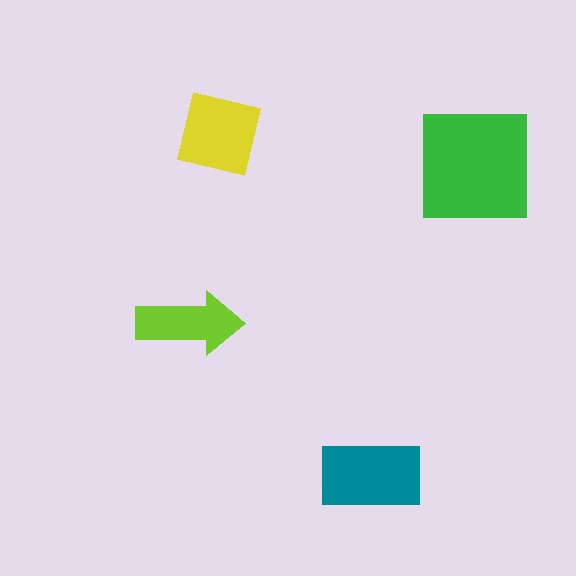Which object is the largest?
The green square.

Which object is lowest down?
The teal rectangle is bottommost.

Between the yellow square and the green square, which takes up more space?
The green square.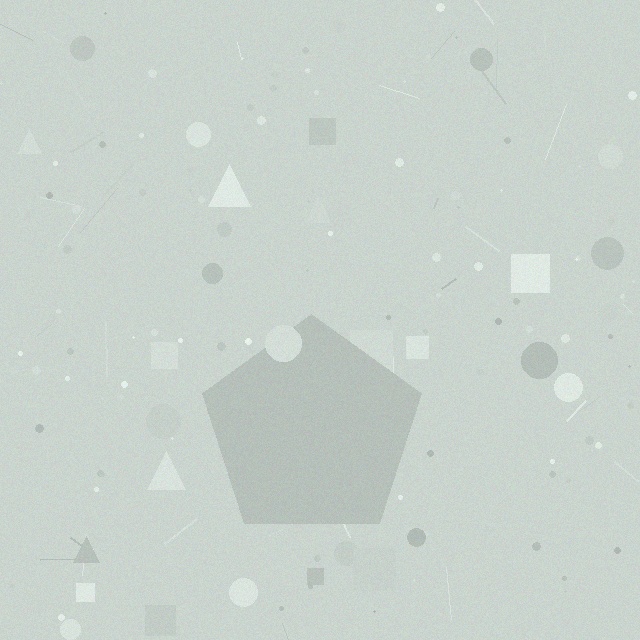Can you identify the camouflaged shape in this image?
The camouflaged shape is a pentagon.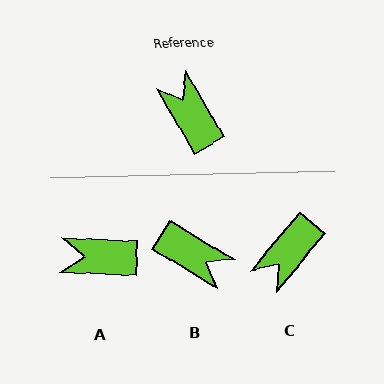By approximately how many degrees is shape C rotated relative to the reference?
Approximately 110 degrees counter-clockwise.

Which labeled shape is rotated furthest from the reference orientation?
B, about 152 degrees away.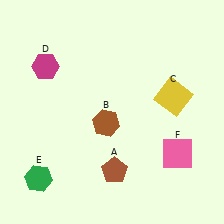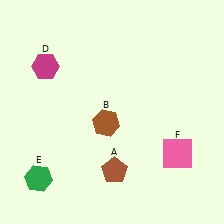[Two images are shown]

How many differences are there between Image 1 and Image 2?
There is 1 difference between the two images.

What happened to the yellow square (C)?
The yellow square (C) was removed in Image 2. It was in the top-right area of Image 1.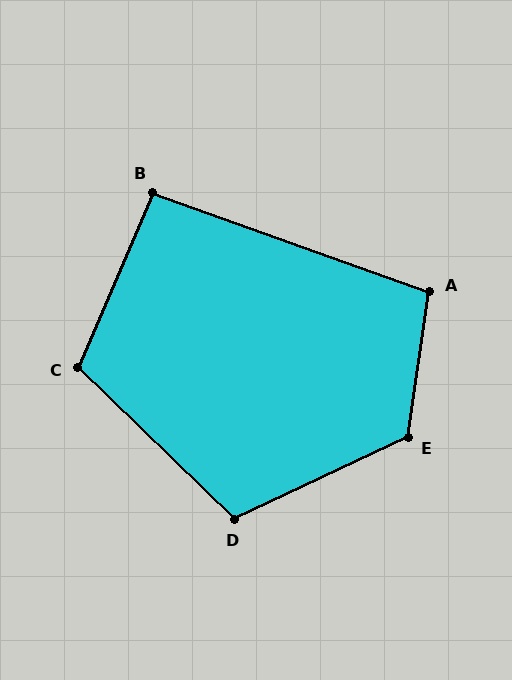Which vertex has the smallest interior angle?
B, at approximately 93 degrees.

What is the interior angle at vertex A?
Approximately 101 degrees (obtuse).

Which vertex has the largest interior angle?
E, at approximately 124 degrees.